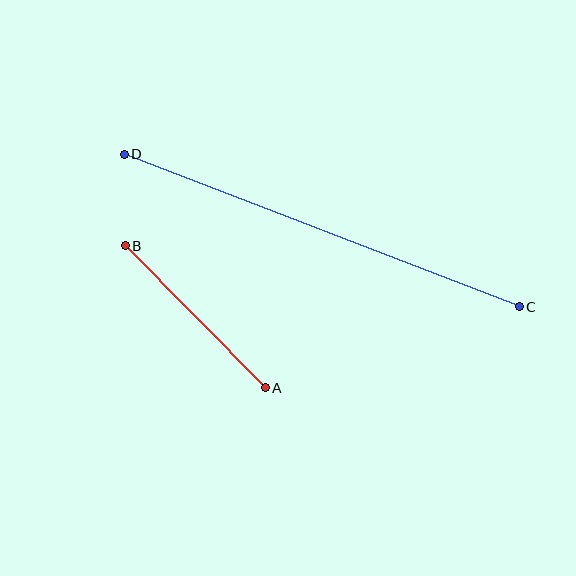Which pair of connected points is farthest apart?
Points C and D are farthest apart.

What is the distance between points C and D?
The distance is approximately 424 pixels.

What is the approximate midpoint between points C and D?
The midpoint is at approximately (322, 231) pixels.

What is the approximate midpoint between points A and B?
The midpoint is at approximately (195, 317) pixels.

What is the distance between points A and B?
The distance is approximately 199 pixels.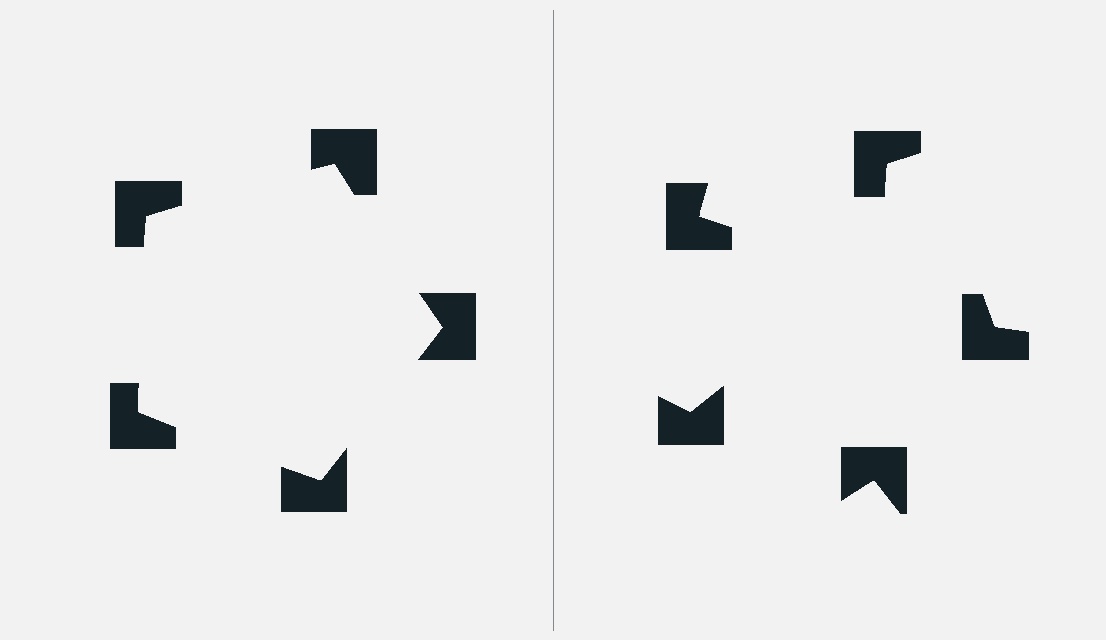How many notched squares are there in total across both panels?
10 — 5 on each side.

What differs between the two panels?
The notched squares are positioned identically on both sides; only the wedge orientations differ. On the left they align to a pentagon; on the right they are misaligned.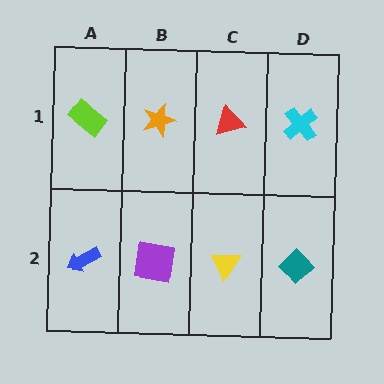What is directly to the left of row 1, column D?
A red triangle.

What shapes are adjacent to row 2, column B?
An orange star (row 1, column B), a blue arrow (row 2, column A), a yellow triangle (row 2, column C).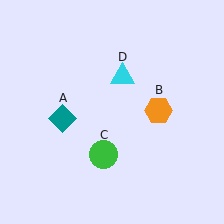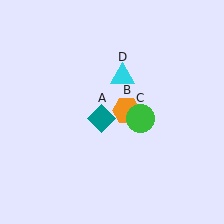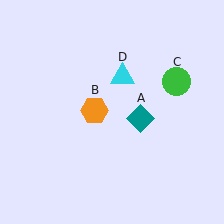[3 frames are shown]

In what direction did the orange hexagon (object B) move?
The orange hexagon (object B) moved left.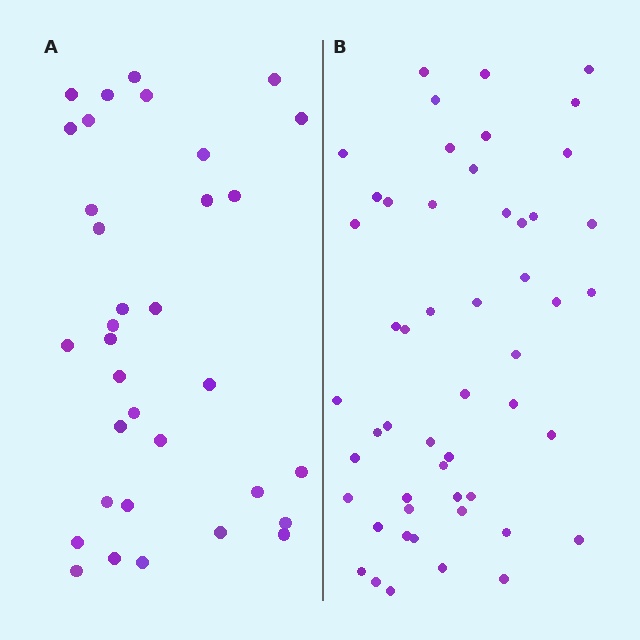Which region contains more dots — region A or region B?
Region B (the right region) has more dots.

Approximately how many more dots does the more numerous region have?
Region B has approximately 20 more dots than region A.